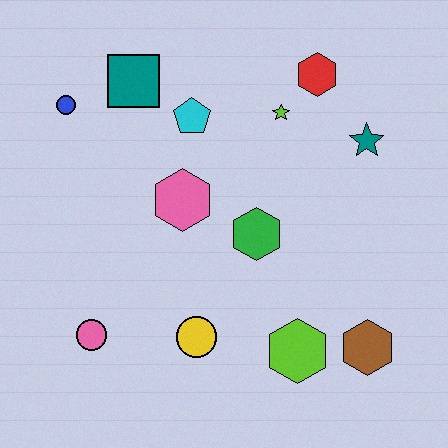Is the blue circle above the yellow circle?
Yes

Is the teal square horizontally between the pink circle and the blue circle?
No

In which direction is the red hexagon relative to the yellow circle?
The red hexagon is above the yellow circle.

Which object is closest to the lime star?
The red hexagon is closest to the lime star.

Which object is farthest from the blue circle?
The brown hexagon is farthest from the blue circle.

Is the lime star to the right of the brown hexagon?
No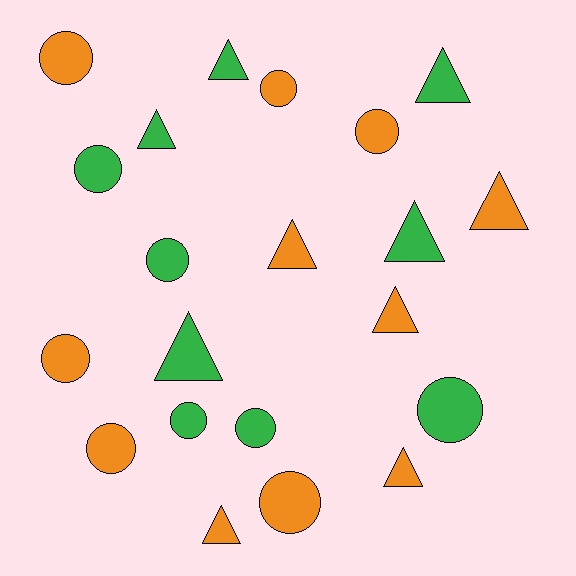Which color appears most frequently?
Orange, with 11 objects.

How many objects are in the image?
There are 21 objects.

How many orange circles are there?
There are 6 orange circles.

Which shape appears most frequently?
Circle, with 11 objects.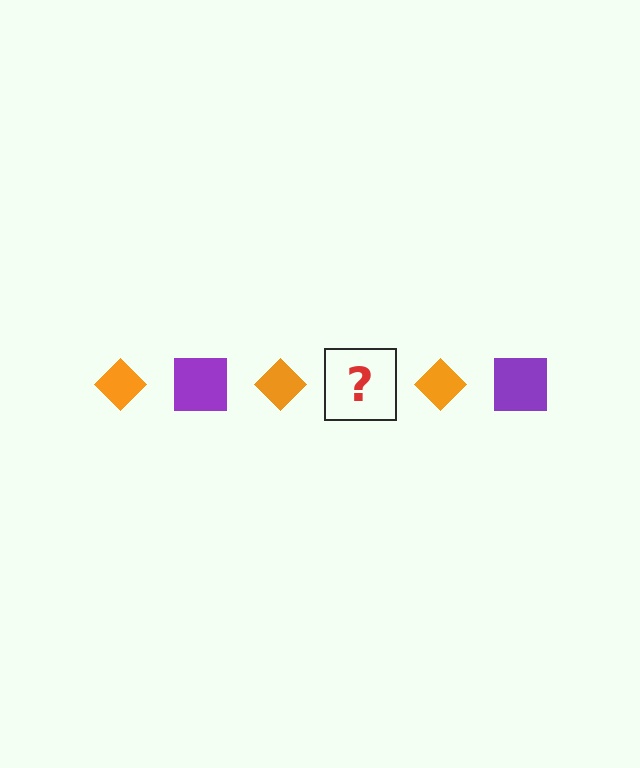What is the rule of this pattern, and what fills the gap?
The rule is that the pattern alternates between orange diamond and purple square. The gap should be filled with a purple square.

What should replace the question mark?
The question mark should be replaced with a purple square.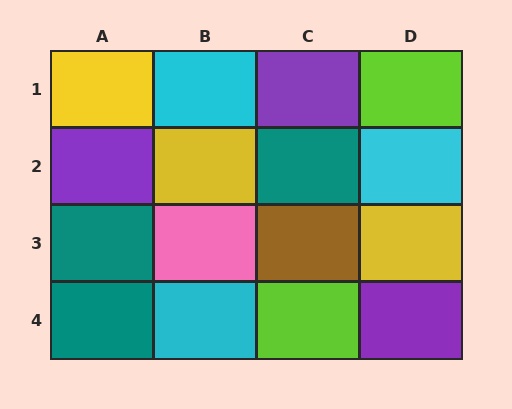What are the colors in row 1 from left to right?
Yellow, cyan, purple, lime.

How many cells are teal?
3 cells are teal.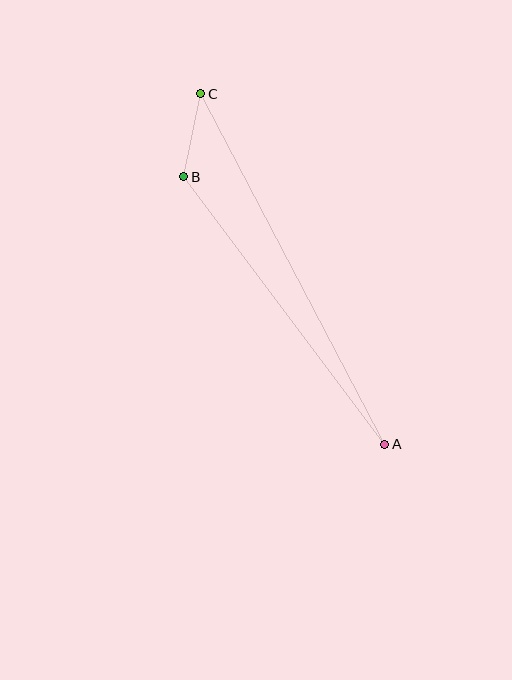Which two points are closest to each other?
Points B and C are closest to each other.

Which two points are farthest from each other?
Points A and C are farthest from each other.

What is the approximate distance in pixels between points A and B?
The distance between A and B is approximately 334 pixels.